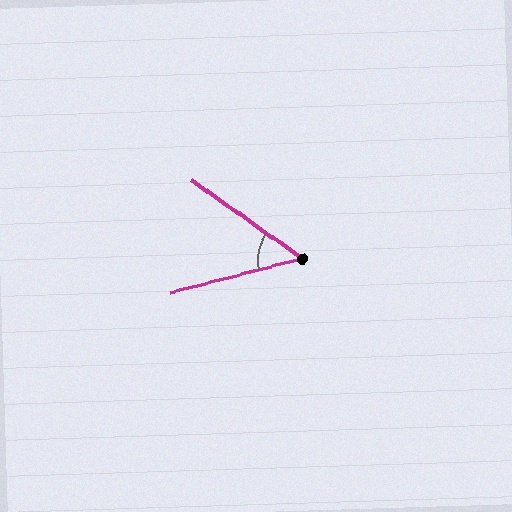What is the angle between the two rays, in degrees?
Approximately 50 degrees.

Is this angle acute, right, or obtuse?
It is acute.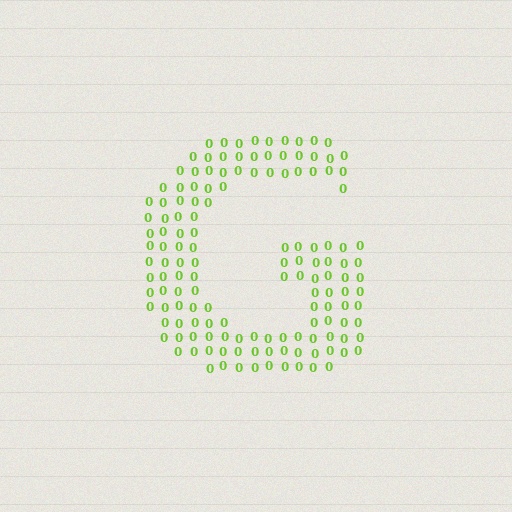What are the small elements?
The small elements are digit 0's.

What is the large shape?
The large shape is the letter G.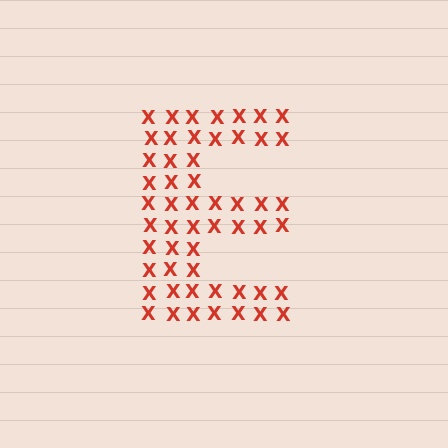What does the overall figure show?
The overall figure shows the letter E.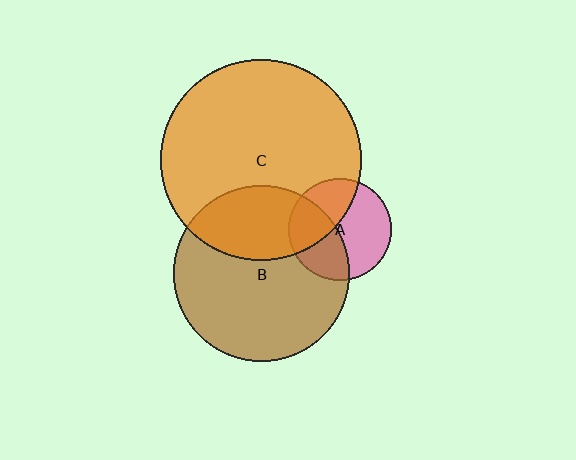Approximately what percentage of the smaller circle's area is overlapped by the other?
Approximately 30%.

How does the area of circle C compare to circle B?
Approximately 1.3 times.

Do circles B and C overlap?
Yes.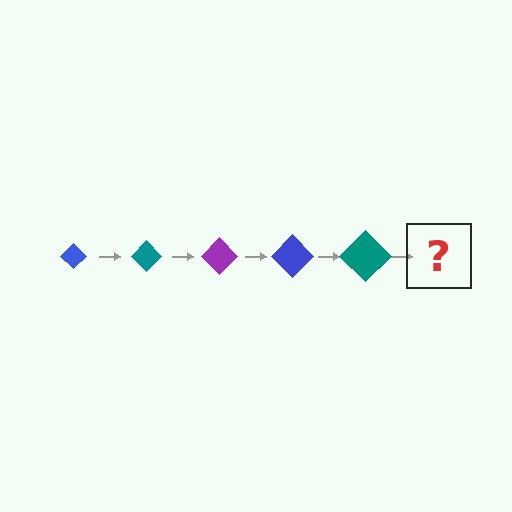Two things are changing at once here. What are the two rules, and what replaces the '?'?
The two rules are that the diamond grows larger each step and the color cycles through blue, teal, and purple. The '?' should be a purple diamond, larger than the previous one.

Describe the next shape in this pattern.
It should be a purple diamond, larger than the previous one.